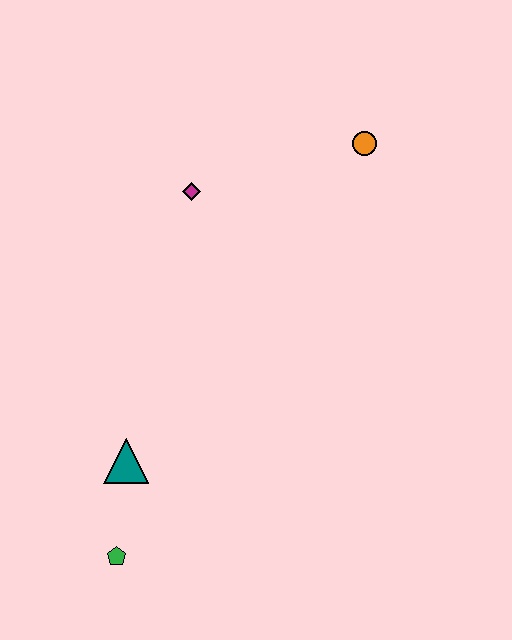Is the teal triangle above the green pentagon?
Yes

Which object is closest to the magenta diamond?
The orange circle is closest to the magenta diamond.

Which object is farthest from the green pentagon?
The orange circle is farthest from the green pentagon.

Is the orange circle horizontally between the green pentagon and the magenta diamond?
No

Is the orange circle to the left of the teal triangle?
No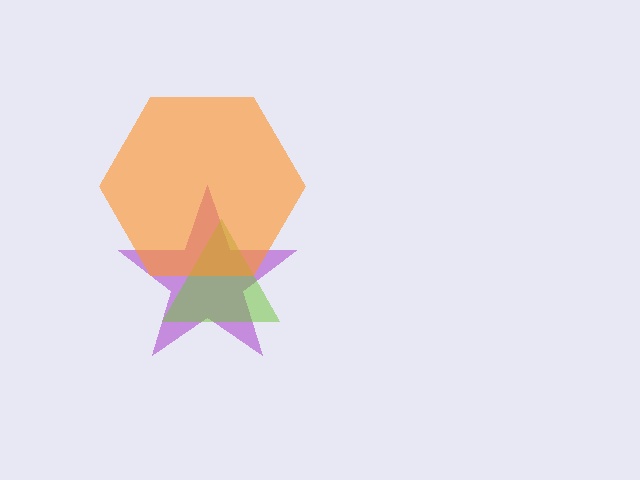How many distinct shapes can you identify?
There are 3 distinct shapes: a purple star, a lime triangle, an orange hexagon.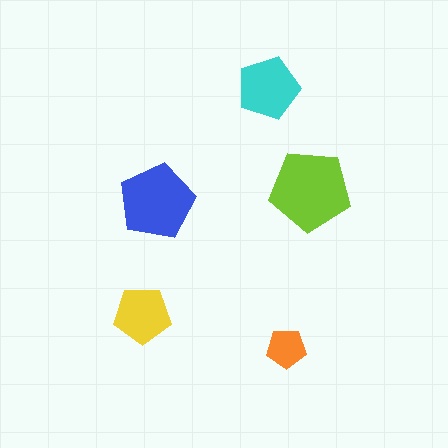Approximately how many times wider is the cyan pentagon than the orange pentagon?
About 1.5 times wider.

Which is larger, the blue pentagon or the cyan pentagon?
The blue one.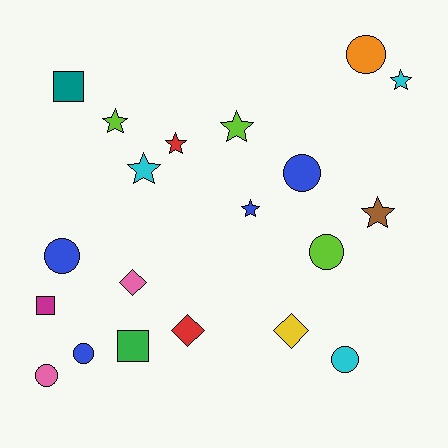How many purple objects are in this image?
There are no purple objects.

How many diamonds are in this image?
There are 3 diamonds.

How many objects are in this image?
There are 20 objects.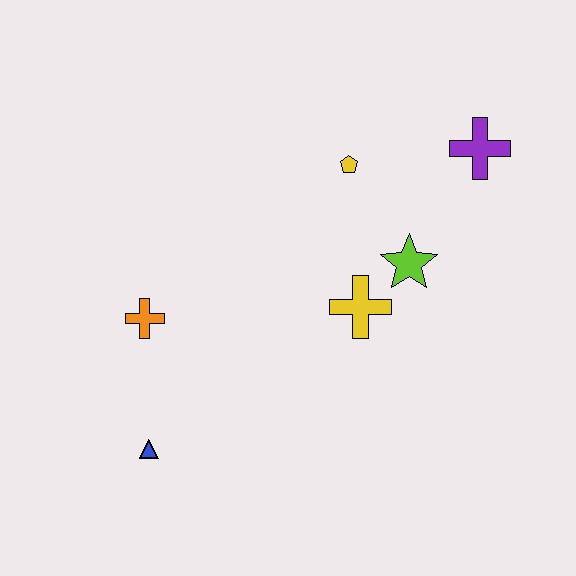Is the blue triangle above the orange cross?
No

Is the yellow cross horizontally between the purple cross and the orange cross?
Yes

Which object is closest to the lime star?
The yellow cross is closest to the lime star.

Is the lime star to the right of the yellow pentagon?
Yes